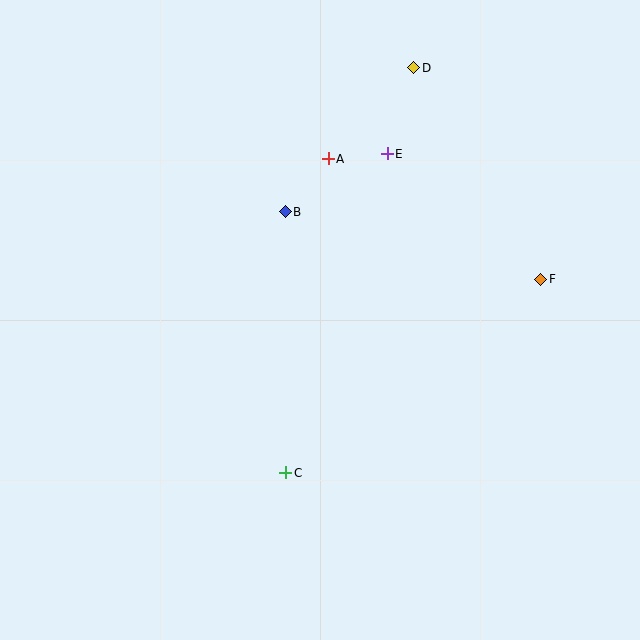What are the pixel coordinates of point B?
Point B is at (285, 212).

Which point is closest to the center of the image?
Point B at (285, 212) is closest to the center.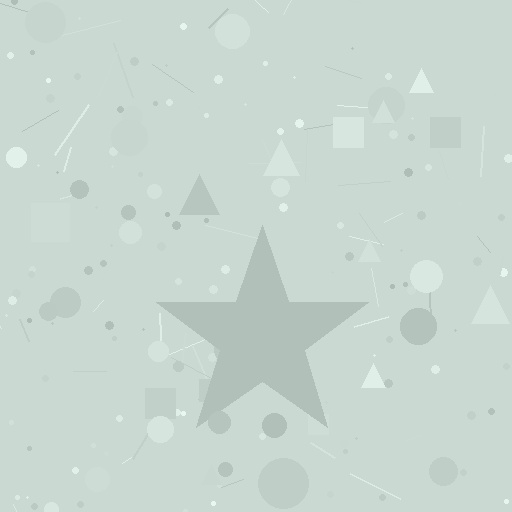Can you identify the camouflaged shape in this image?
The camouflaged shape is a star.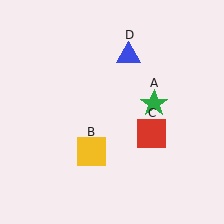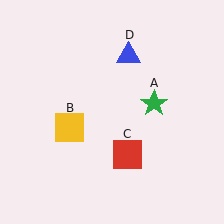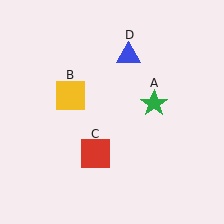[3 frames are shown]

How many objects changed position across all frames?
2 objects changed position: yellow square (object B), red square (object C).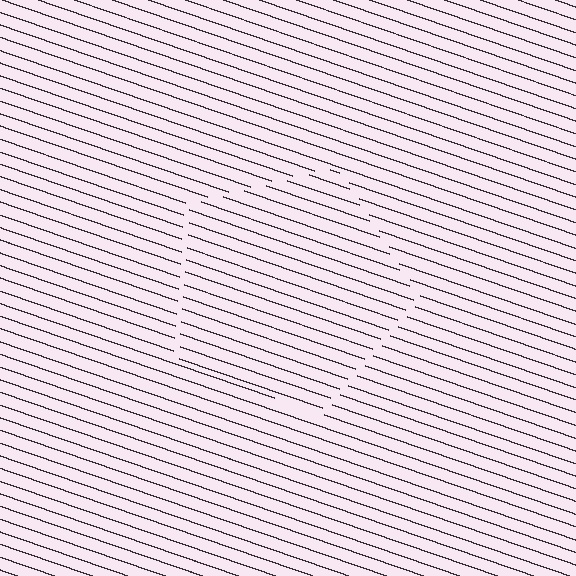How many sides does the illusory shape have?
5 sides — the line-ends trace a pentagon.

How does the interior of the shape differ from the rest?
The interior of the shape contains the same grating, shifted by half a period — the contour is defined by the phase discontinuity where line-ends from the inner and outer gratings abut.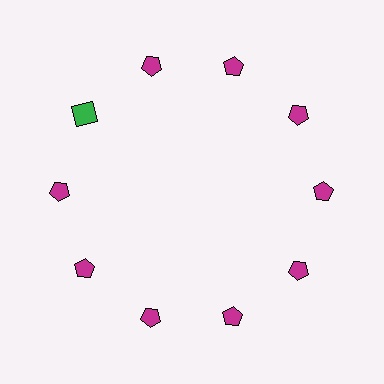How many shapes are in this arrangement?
There are 10 shapes arranged in a ring pattern.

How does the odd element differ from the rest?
It differs in both color (green instead of magenta) and shape (square instead of pentagon).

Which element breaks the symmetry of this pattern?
The green square at roughly the 10 o'clock position breaks the symmetry. All other shapes are magenta pentagons.